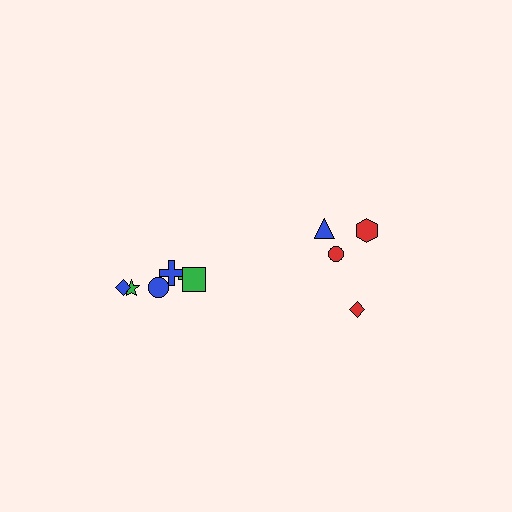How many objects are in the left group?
There are 6 objects.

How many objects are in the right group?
There are 4 objects.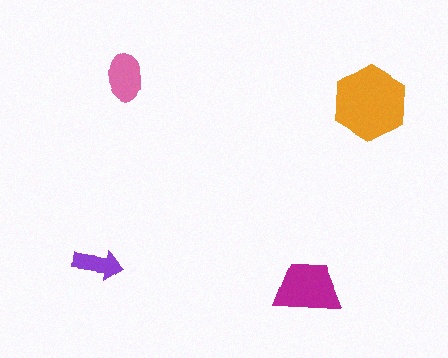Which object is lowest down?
The magenta trapezoid is bottommost.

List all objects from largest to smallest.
The orange hexagon, the magenta trapezoid, the pink ellipse, the purple arrow.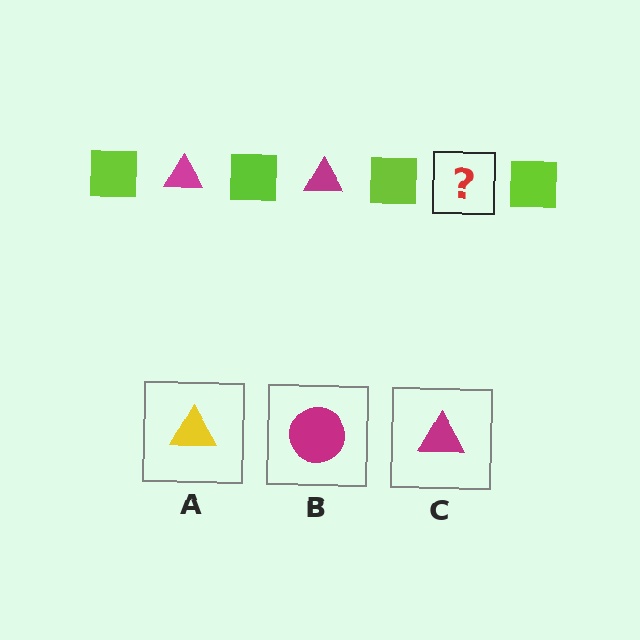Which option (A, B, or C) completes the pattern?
C.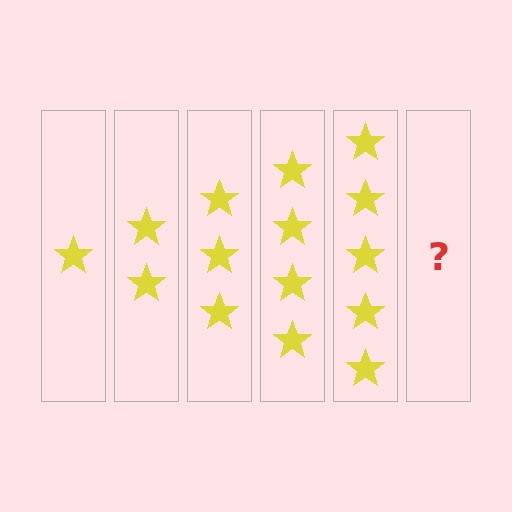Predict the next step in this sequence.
The next step is 6 stars.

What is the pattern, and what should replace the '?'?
The pattern is that each step adds one more star. The '?' should be 6 stars.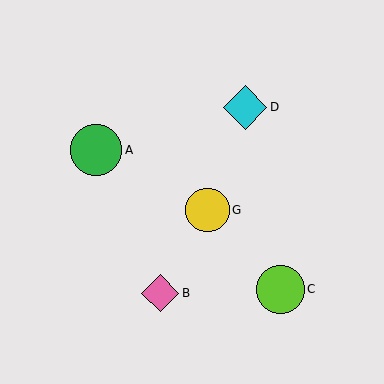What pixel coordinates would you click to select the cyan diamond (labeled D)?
Click at (245, 107) to select the cyan diamond D.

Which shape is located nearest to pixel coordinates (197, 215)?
The yellow circle (labeled G) at (207, 210) is nearest to that location.